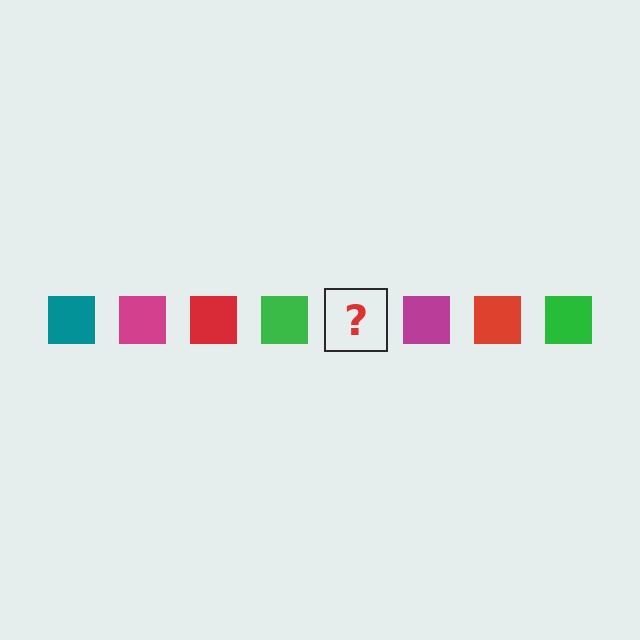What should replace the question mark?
The question mark should be replaced with a teal square.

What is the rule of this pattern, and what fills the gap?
The rule is that the pattern cycles through teal, magenta, red, green squares. The gap should be filled with a teal square.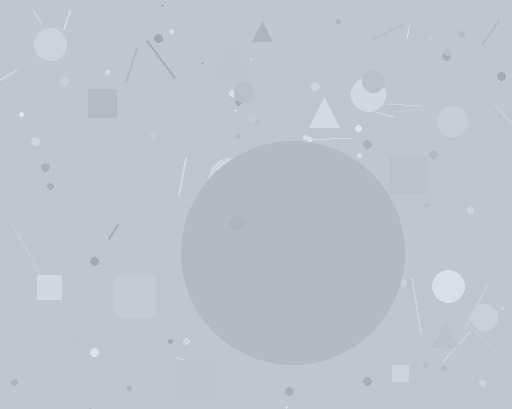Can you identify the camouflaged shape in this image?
The camouflaged shape is a circle.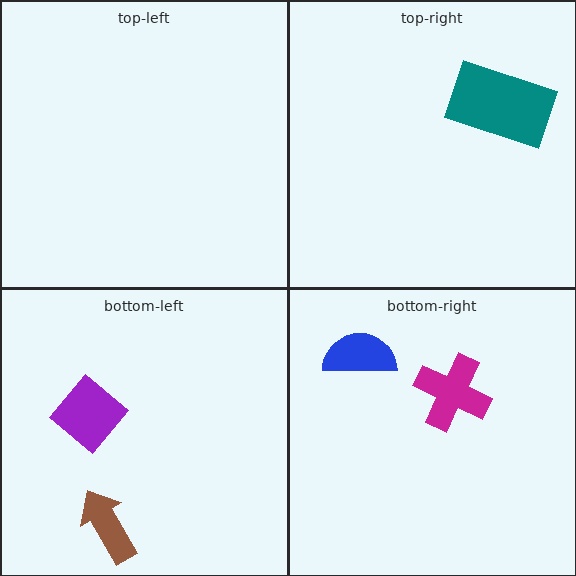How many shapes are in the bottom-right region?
2.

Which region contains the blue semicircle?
The bottom-right region.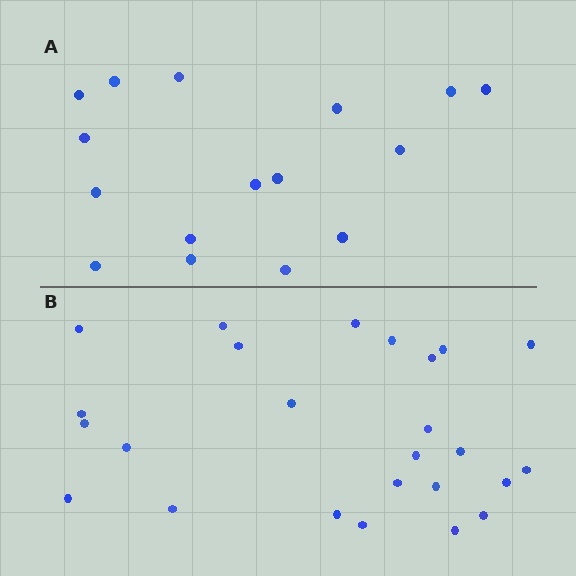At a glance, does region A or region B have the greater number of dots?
Region B (the bottom region) has more dots.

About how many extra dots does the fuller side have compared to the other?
Region B has roughly 8 or so more dots than region A.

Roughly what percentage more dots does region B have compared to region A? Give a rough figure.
About 55% more.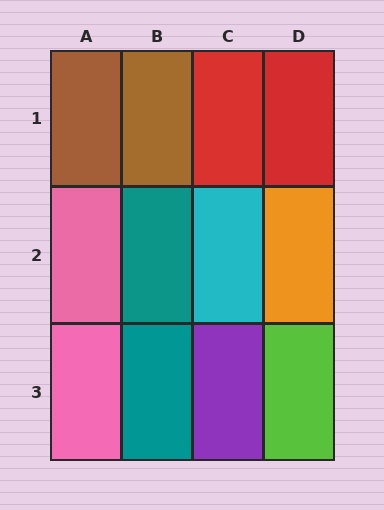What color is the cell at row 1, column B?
Brown.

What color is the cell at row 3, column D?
Lime.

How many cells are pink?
2 cells are pink.